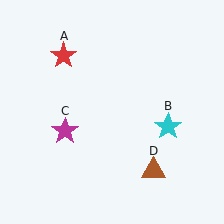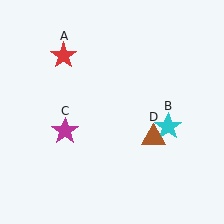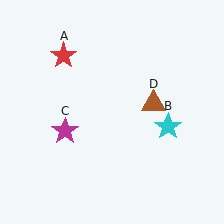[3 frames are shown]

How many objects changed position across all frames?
1 object changed position: brown triangle (object D).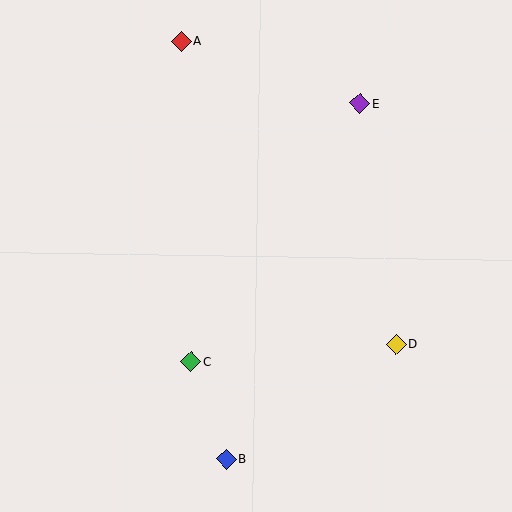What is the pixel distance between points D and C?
The distance between D and C is 206 pixels.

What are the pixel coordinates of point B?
Point B is at (226, 459).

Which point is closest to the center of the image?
Point C at (191, 362) is closest to the center.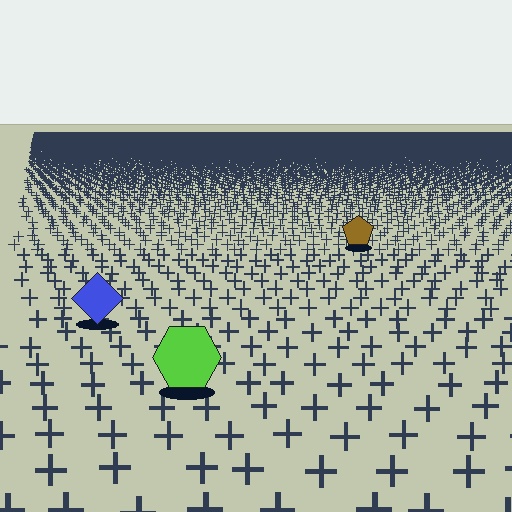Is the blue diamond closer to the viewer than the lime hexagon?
No. The lime hexagon is closer — you can tell from the texture gradient: the ground texture is coarser near it.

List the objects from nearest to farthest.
From nearest to farthest: the lime hexagon, the blue diamond, the brown pentagon.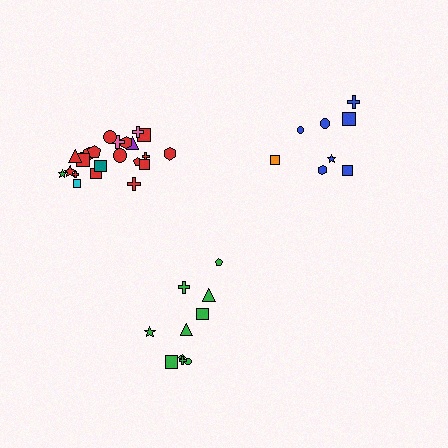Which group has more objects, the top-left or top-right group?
The top-left group.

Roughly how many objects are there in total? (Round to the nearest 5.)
Roughly 45 objects in total.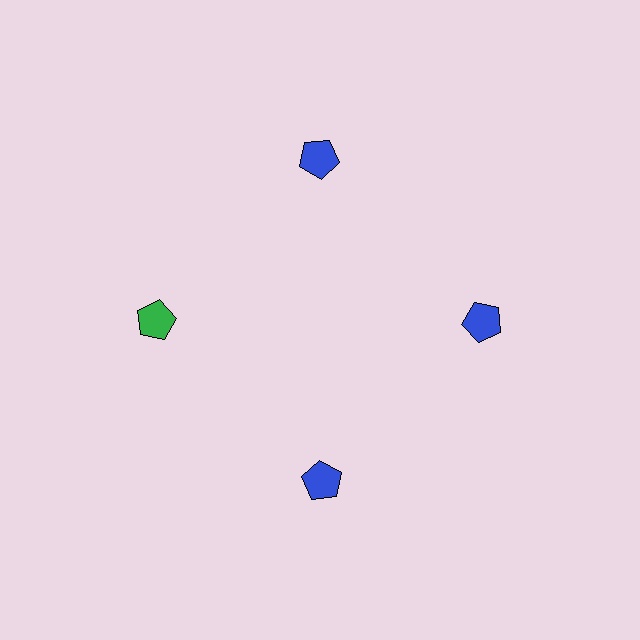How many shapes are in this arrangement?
There are 4 shapes arranged in a ring pattern.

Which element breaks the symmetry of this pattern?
The green pentagon at roughly the 9 o'clock position breaks the symmetry. All other shapes are blue pentagons.